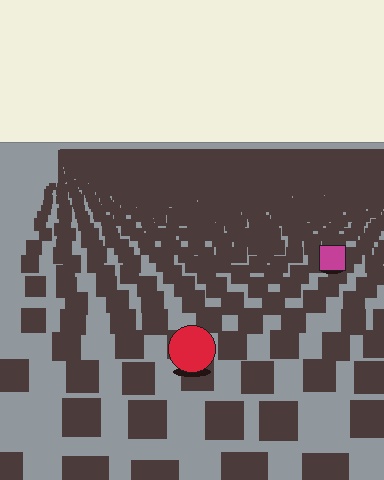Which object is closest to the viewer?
The red circle is closest. The texture marks near it are larger and more spread out.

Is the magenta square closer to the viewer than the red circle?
No. The red circle is closer — you can tell from the texture gradient: the ground texture is coarser near it.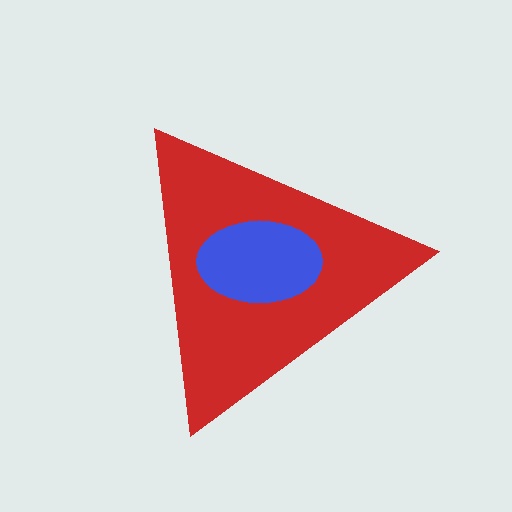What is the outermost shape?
The red triangle.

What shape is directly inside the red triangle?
The blue ellipse.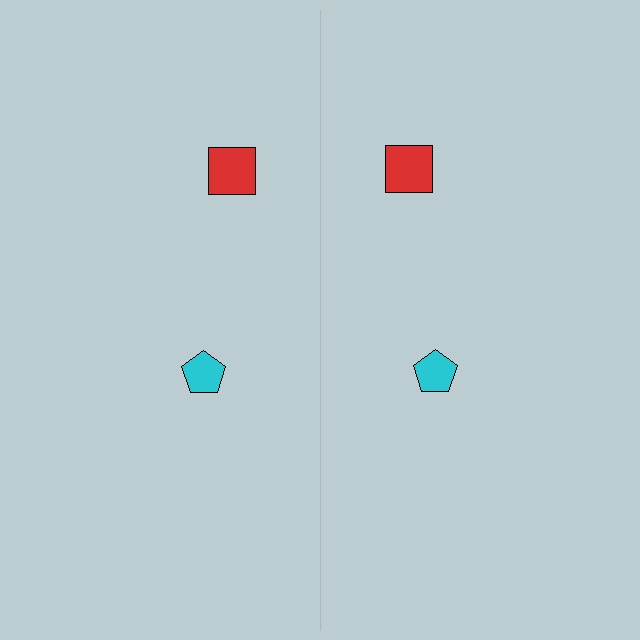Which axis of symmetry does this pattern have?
The pattern has a vertical axis of symmetry running through the center of the image.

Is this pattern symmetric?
Yes, this pattern has bilateral (reflection) symmetry.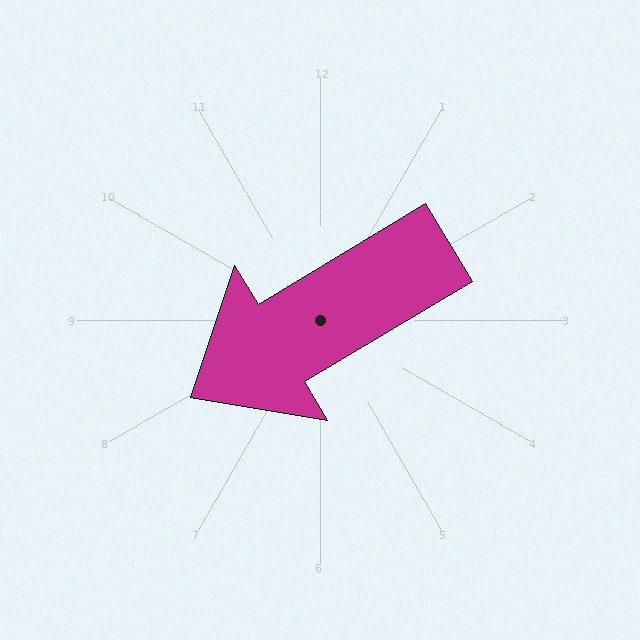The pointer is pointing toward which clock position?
Roughly 8 o'clock.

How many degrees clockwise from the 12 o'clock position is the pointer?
Approximately 239 degrees.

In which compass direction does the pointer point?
Southwest.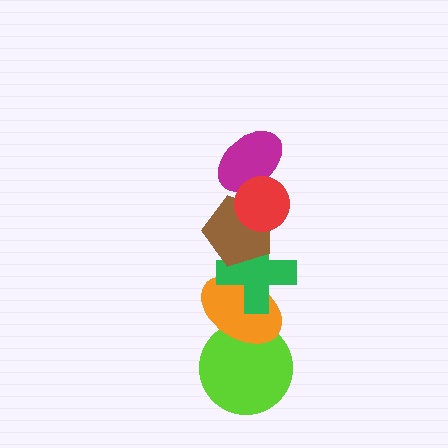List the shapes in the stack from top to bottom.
From top to bottom: the red circle, the magenta ellipse, the brown pentagon, the green cross, the orange ellipse, the lime circle.